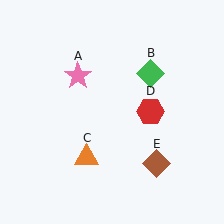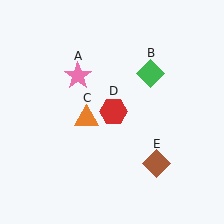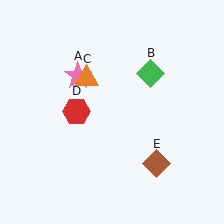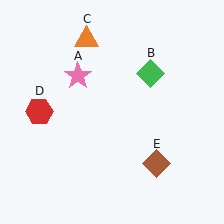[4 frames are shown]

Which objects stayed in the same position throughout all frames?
Pink star (object A) and green diamond (object B) and brown diamond (object E) remained stationary.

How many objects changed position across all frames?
2 objects changed position: orange triangle (object C), red hexagon (object D).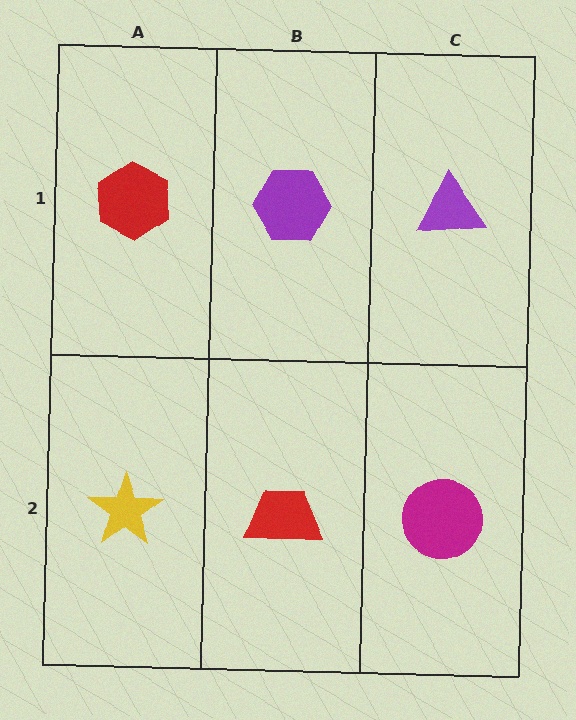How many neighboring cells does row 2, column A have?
2.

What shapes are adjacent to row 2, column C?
A purple triangle (row 1, column C), a red trapezoid (row 2, column B).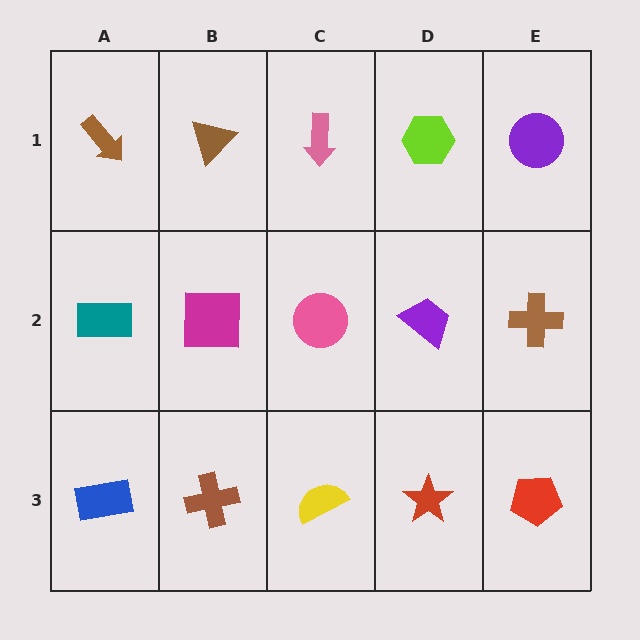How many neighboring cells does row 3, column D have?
3.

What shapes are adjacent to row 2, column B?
A brown triangle (row 1, column B), a brown cross (row 3, column B), a teal rectangle (row 2, column A), a pink circle (row 2, column C).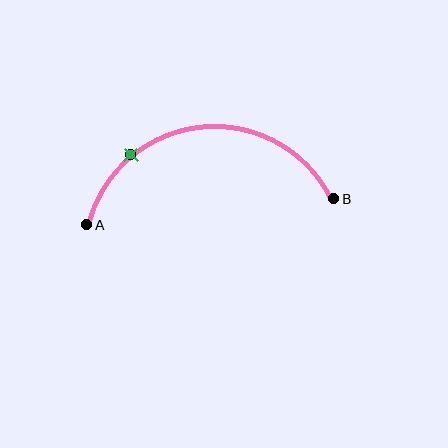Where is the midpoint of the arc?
The arc midpoint is the point on the curve farthest from the straight line joining A and B. It sits above that line.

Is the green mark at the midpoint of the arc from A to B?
No. The green mark lies on the arc but is closer to endpoint A. The arc midpoint would be at the point on the curve equidistant along the arc from both A and B.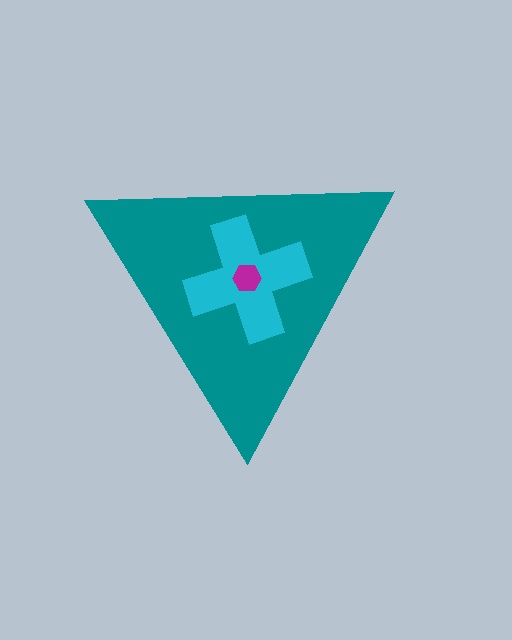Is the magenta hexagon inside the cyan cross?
Yes.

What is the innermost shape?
The magenta hexagon.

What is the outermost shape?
The teal triangle.